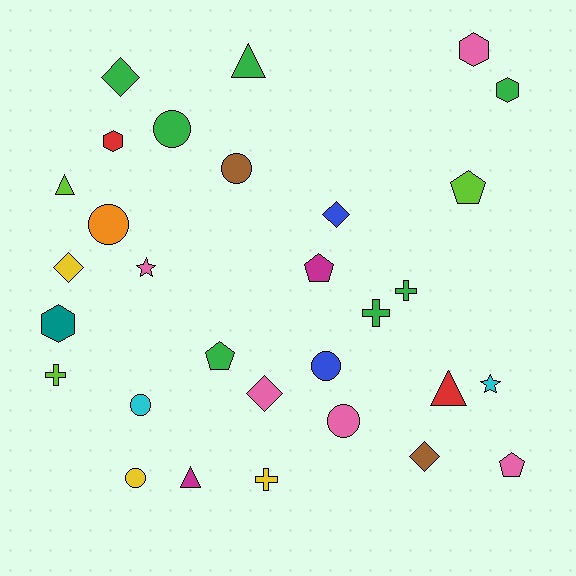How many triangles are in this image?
There are 4 triangles.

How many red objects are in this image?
There are 2 red objects.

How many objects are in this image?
There are 30 objects.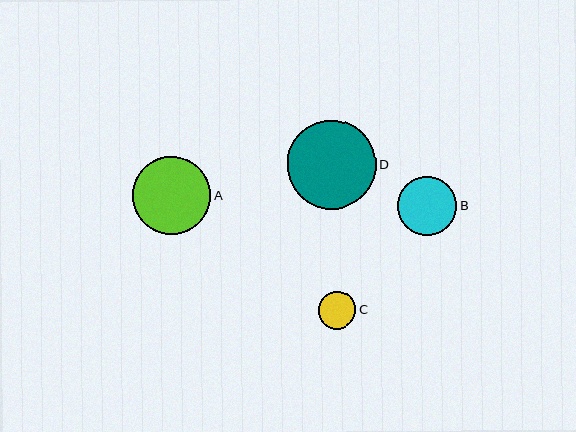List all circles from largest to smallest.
From largest to smallest: D, A, B, C.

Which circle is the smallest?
Circle C is the smallest with a size of approximately 37 pixels.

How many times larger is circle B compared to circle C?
Circle B is approximately 1.6 times the size of circle C.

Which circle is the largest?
Circle D is the largest with a size of approximately 89 pixels.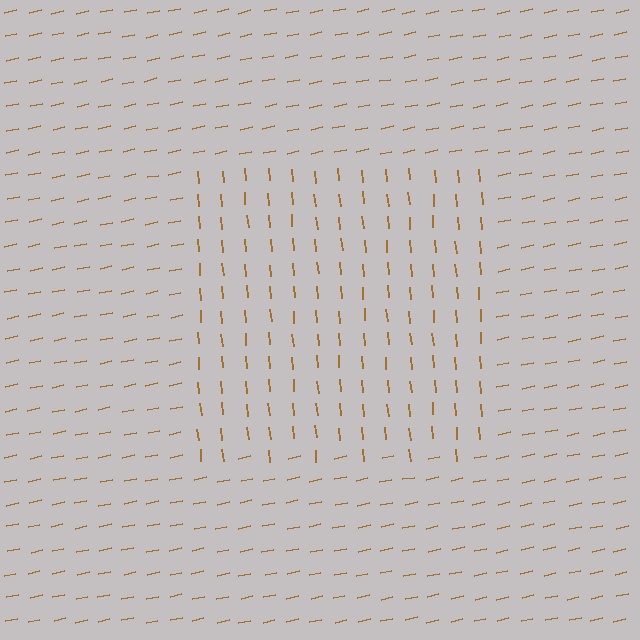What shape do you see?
I see a rectangle.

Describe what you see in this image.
The image is filled with small brown line segments. A rectangle region in the image has lines oriented differently from the surrounding lines, creating a visible texture boundary.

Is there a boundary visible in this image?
Yes, there is a texture boundary formed by a change in line orientation.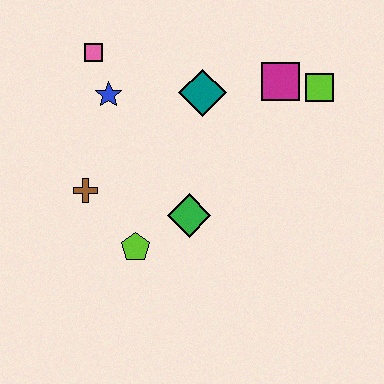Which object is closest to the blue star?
The pink square is closest to the blue star.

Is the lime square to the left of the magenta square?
No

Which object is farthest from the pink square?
The lime square is farthest from the pink square.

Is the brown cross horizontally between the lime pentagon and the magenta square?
No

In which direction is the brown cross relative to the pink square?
The brown cross is below the pink square.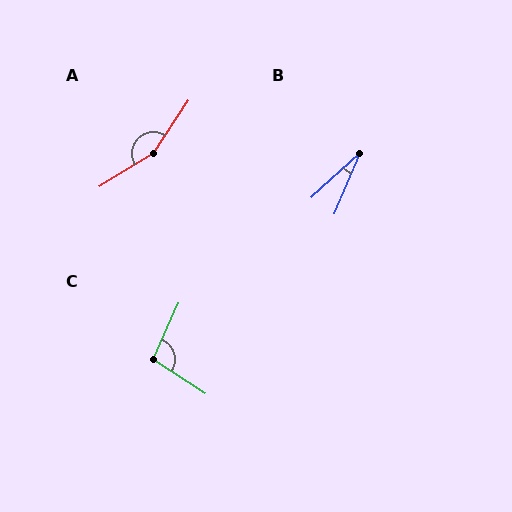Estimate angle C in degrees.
Approximately 98 degrees.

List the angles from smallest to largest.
B (24°), C (98°), A (156°).